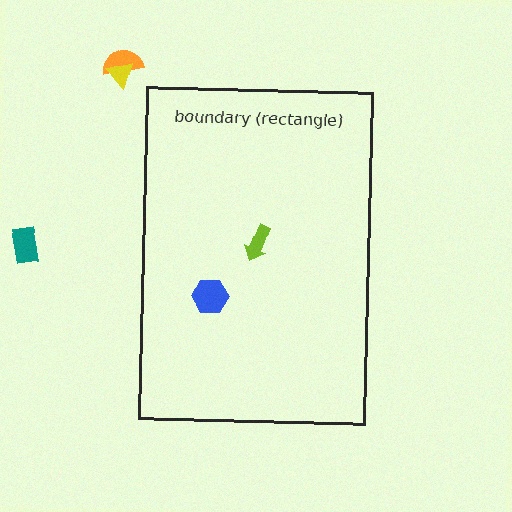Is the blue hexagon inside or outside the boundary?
Inside.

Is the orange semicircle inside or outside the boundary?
Outside.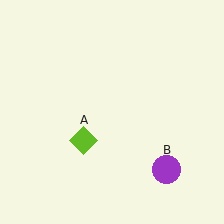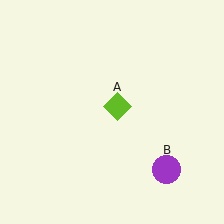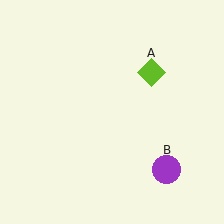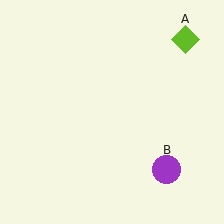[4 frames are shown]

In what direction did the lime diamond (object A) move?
The lime diamond (object A) moved up and to the right.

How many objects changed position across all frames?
1 object changed position: lime diamond (object A).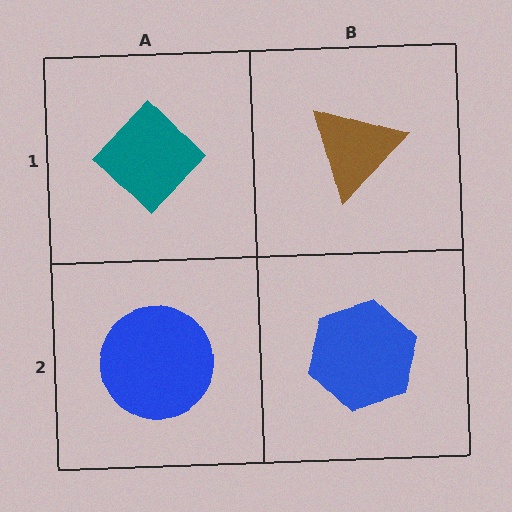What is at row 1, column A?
A teal diamond.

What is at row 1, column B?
A brown triangle.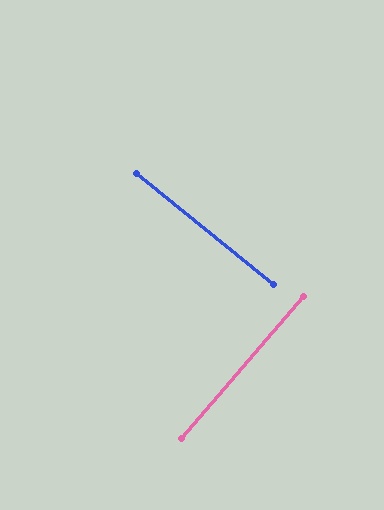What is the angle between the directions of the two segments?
Approximately 88 degrees.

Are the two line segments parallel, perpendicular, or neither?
Perpendicular — they meet at approximately 88°.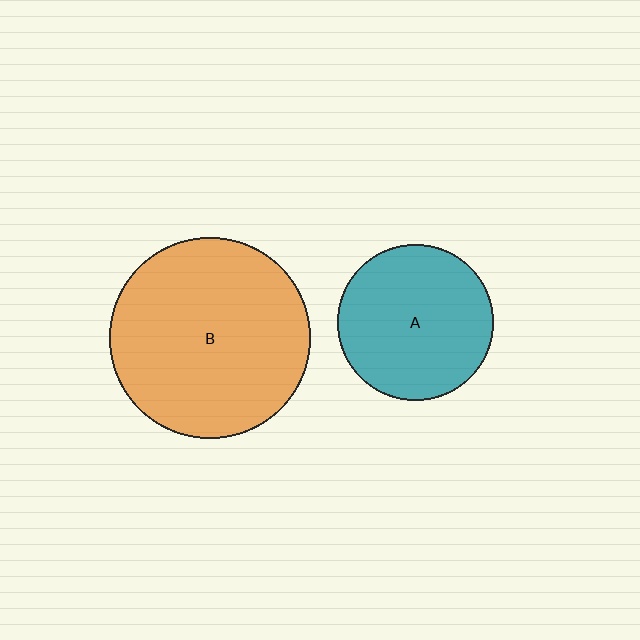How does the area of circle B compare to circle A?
Approximately 1.7 times.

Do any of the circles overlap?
No, none of the circles overlap.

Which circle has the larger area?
Circle B (orange).